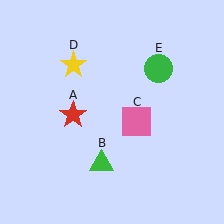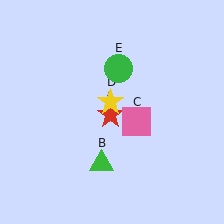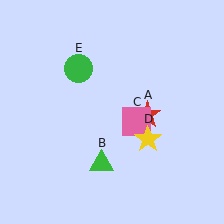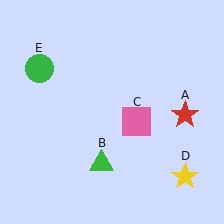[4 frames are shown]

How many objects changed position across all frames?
3 objects changed position: red star (object A), yellow star (object D), green circle (object E).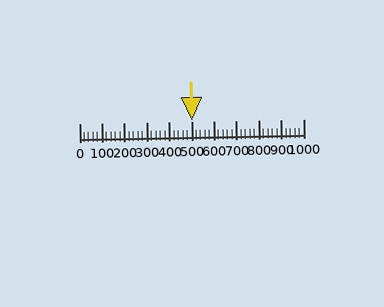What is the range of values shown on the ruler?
The ruler shows values from 0 to 1000.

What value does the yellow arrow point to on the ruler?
The yellow arrow points to approximately 500.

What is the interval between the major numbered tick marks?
The major tick marks are spaced 100 units apart.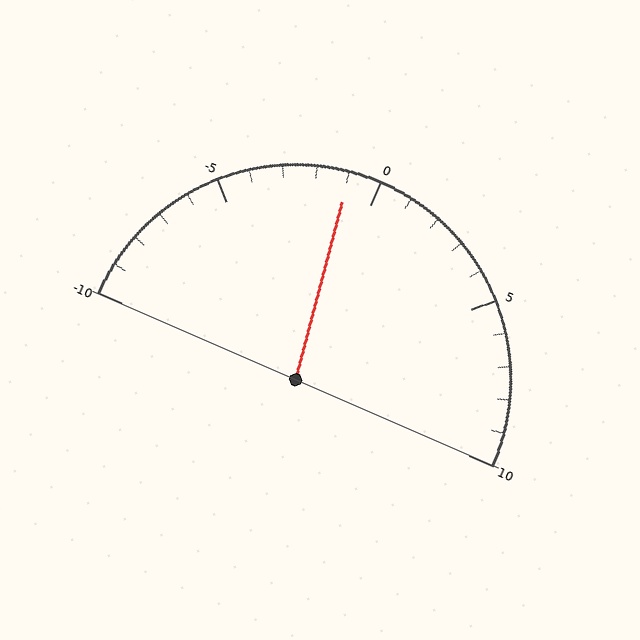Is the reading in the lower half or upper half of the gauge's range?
The reading is in the lower half of the range (-10 to 10).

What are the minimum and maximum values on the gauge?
The gauge ranges from -10 to 10.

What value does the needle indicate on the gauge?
The needle indicates approximately -1.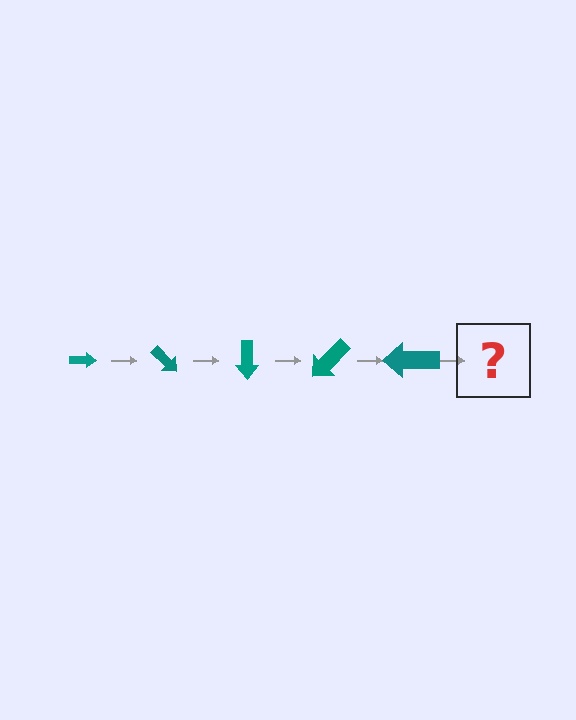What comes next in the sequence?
The next element should be an arrow, larger than the previous one and rotated 225 degrees from the start.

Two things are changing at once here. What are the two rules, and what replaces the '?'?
The two rules are that the arrow grows larger each step and it rotates 45 degrees each step. The '?' should be an arrow, larger than the previous one and rotated 225 degrees from the start.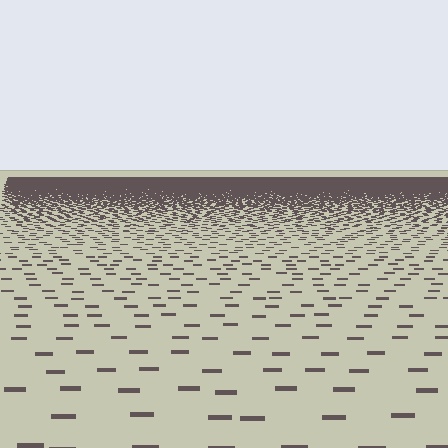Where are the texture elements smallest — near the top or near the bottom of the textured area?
Near the top.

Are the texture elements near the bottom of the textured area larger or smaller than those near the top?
Larger. Near the bottom, elements are closer to the viewer and appear at a bigger on-screen size.